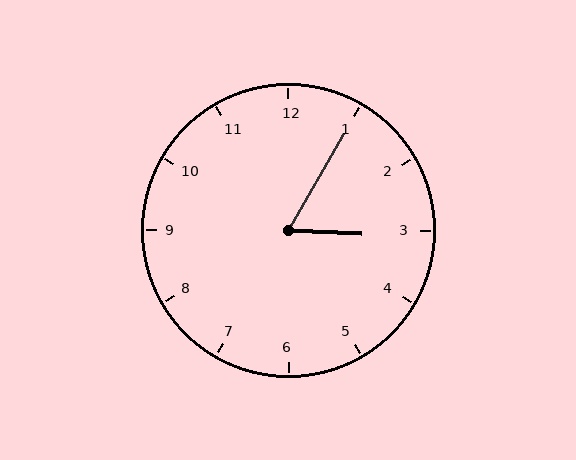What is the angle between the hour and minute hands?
Approximately 62 degrees.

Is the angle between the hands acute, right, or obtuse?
It is acute.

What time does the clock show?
3:05.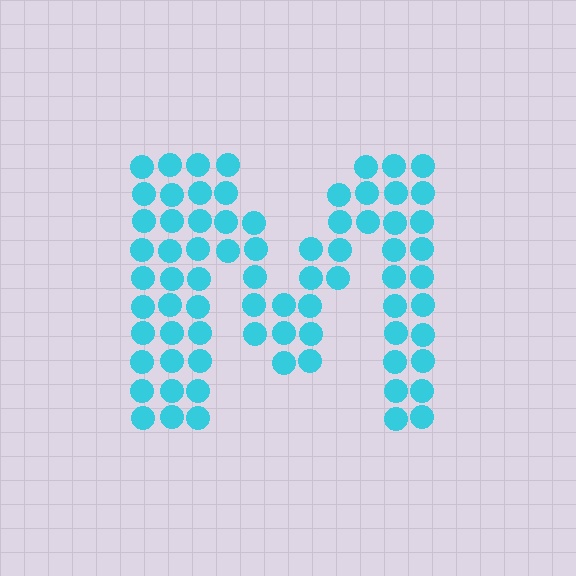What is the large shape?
The large shape is the letter M.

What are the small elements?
The small elements are circles.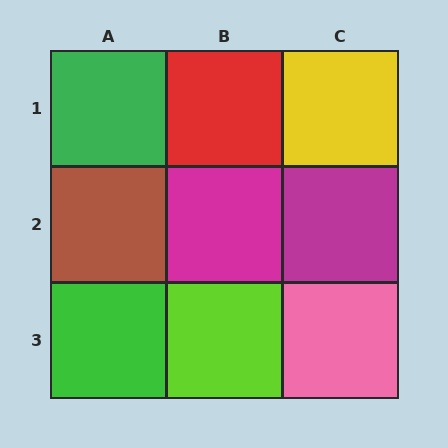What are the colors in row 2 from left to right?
Brown, magenta, magenta.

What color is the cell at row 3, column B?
Lime.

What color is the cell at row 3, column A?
Green.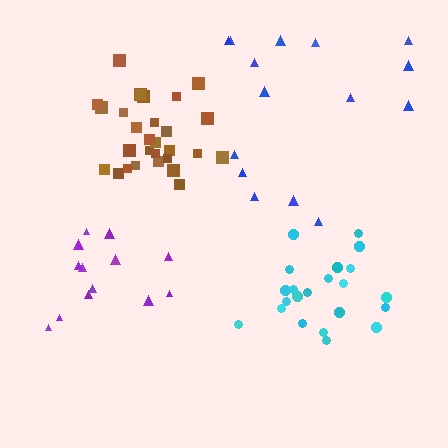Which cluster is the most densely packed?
Brown.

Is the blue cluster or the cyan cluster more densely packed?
Cyan.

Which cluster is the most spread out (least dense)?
Blue.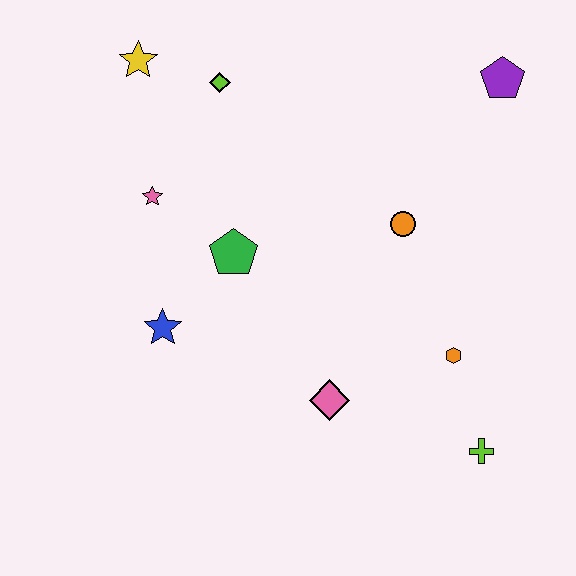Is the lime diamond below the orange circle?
No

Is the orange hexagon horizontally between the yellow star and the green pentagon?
No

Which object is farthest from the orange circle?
The yellow star is farthest from the orange circle.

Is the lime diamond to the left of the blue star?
No